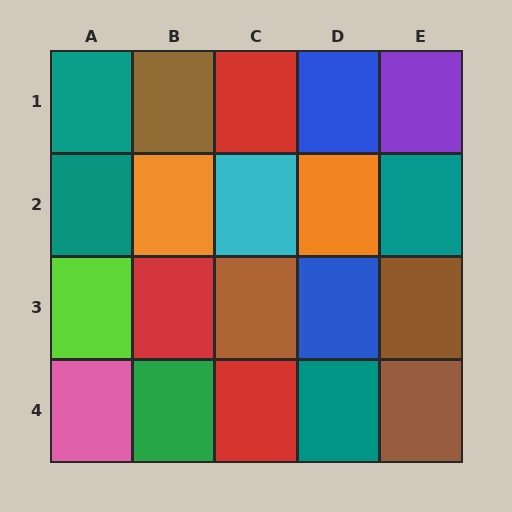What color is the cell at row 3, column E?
Brown.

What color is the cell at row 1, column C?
Red.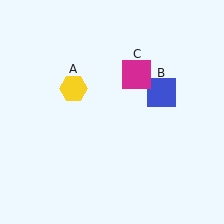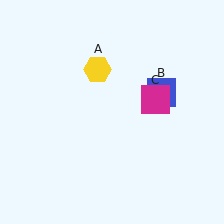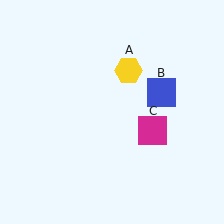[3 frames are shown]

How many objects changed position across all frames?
2 objects changed position: yellow hexagon (object A), magenta square (object C).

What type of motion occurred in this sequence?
The yellow hexagon (object A), magenta square (object C) rotated clockwise around the center of the scene.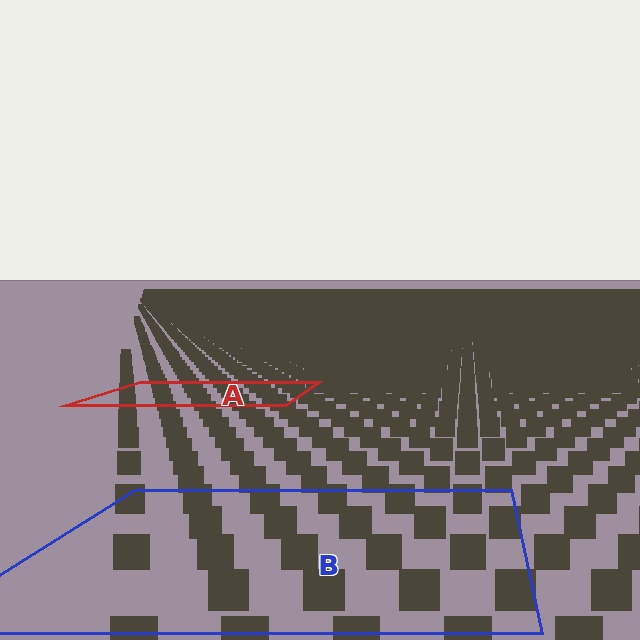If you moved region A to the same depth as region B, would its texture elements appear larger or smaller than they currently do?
They would appear larger. At a closer depth, the same texture elements are projected at a bigger on-screen size.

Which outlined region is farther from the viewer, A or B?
Region A is farther from the viewer — the texture elements inside it appear smaller and more densely packed.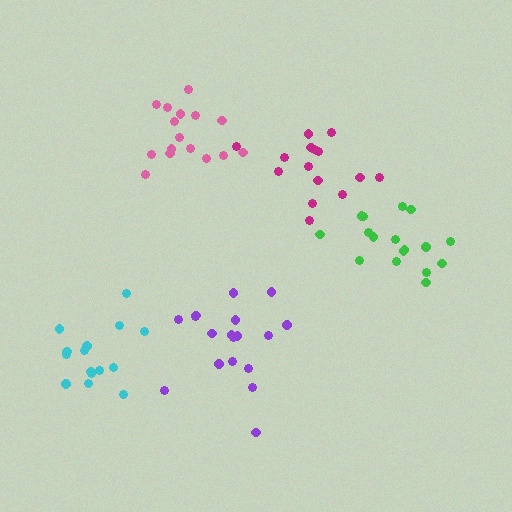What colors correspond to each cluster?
The clusters are colored: pink, magenta, purple, cyan, green.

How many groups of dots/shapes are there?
There are 5 groups.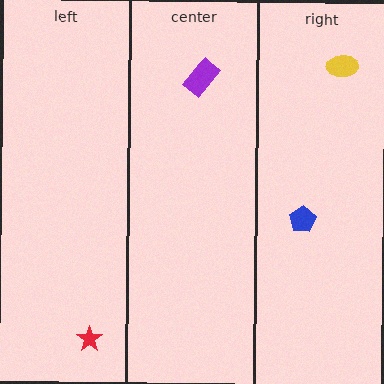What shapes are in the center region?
The purple rectangle.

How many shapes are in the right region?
2.